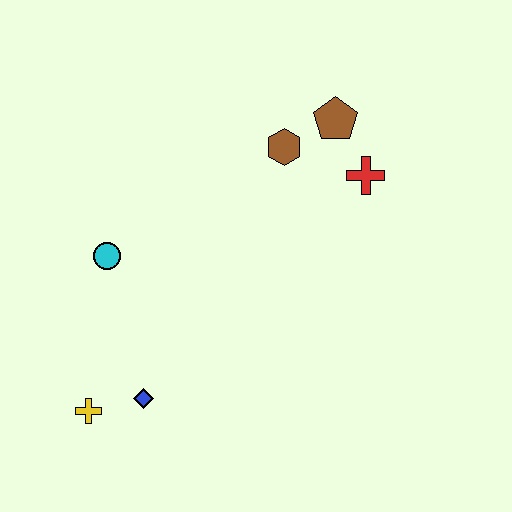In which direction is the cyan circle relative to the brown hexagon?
The cyan circle is to the left of the brown hexagon.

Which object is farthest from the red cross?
The yellow cross is farthest from the red cross.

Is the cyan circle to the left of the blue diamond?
Yes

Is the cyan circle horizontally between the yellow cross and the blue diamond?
Yes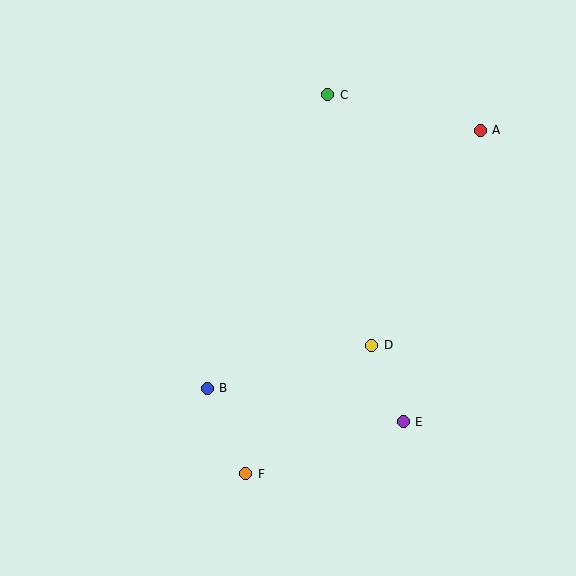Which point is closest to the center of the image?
Point D at (372, 345) is closest to the center.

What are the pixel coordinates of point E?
Point E is at (403, 422).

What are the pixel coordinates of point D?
Point D is at (372, 345).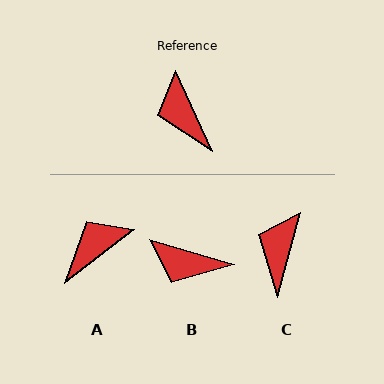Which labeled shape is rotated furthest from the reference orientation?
A, about 77 degrees away.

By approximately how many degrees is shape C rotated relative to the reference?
Approximately 40 degrees clockwise.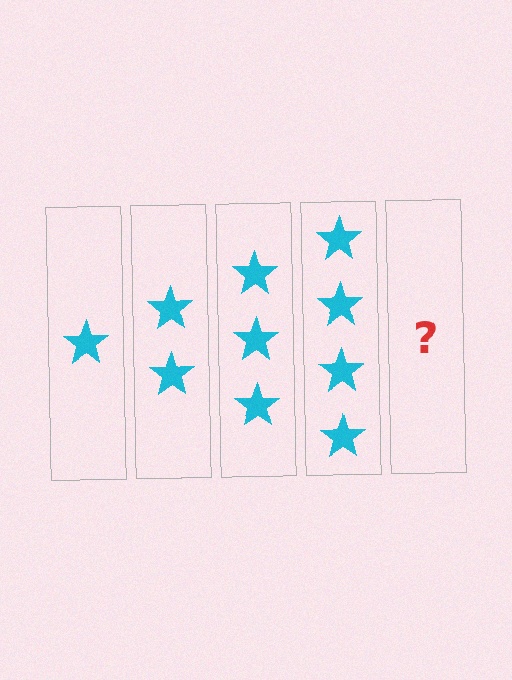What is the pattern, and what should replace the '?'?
The pattern is that each step adds one more star. The '?' should be 5 stars.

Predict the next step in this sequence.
The next step is 5 stars.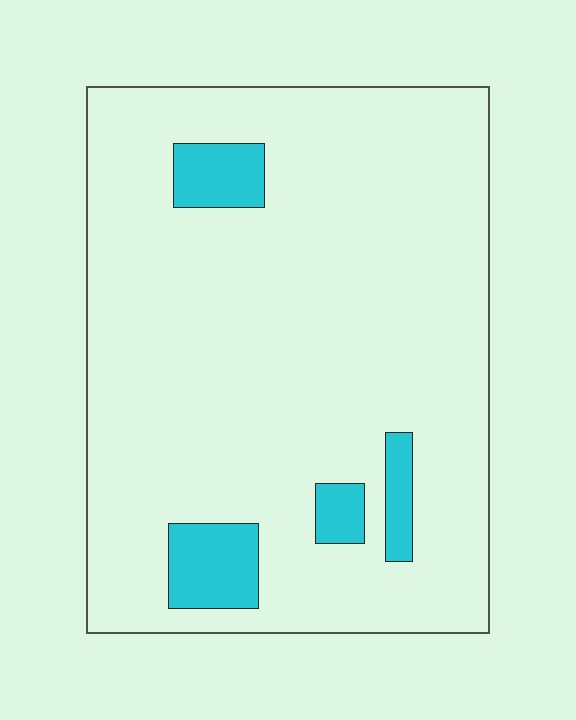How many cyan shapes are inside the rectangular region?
4.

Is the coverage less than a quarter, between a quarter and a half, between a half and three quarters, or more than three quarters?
Less than a quarter.